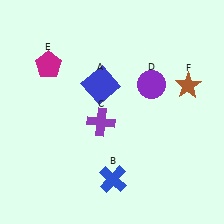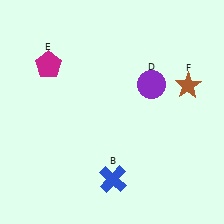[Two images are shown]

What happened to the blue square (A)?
The blue square (A) was removed in Image 2. It was in the top-left area of Image 1.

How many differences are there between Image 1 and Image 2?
There are 2 differences between the two images.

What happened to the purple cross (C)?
The purple cross (C) was removed in Image 2. It was in the bottom-left area of Image 1.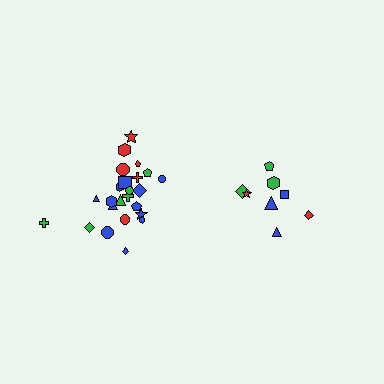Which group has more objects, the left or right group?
The left group.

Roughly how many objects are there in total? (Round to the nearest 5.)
Roughly 35 objects in total.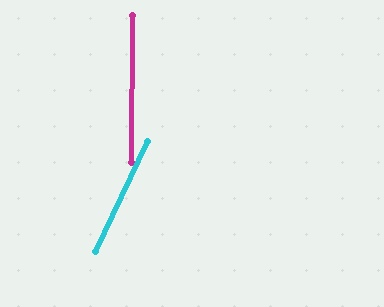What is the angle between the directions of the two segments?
Approximately 25 degrees.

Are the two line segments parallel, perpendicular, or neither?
Neither parallel nor perpendicular — they differ by about 25°.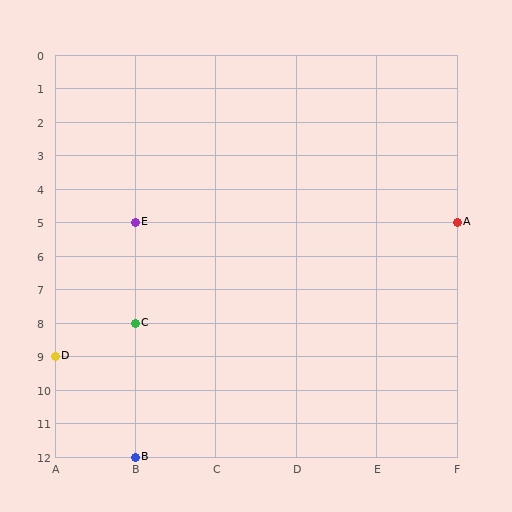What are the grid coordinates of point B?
Point B is at grid coordinates (B, 12).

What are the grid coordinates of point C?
Point C is at grid coordinates (B, 8).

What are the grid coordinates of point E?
Point E is at grid coordinates (B, 5).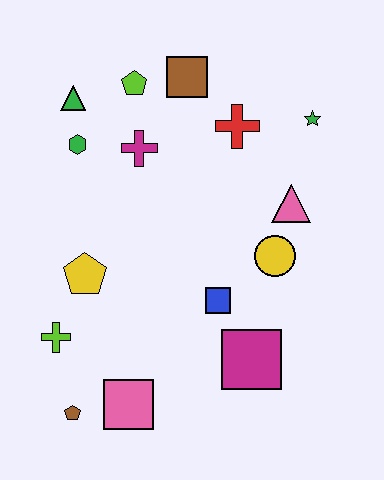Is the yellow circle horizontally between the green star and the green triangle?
Yes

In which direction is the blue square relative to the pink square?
The blue square is above the pink square.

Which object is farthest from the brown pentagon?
The green star is farthest from the brown pentagon.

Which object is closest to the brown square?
The lime pentagon is closest to the brown square.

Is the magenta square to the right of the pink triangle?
No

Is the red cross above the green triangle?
No